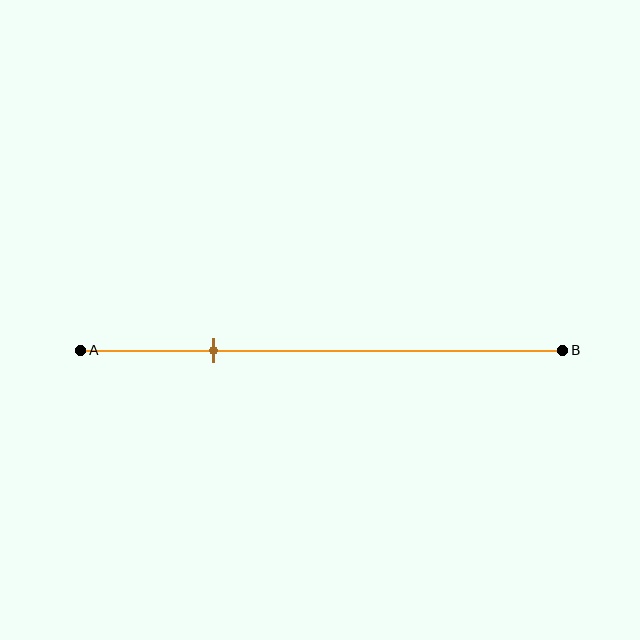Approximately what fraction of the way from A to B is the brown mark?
The brown mark is approximately 30% of the way from A to B.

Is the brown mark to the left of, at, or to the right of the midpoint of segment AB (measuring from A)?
The brown mark is to the left of the midpoint of segment AB.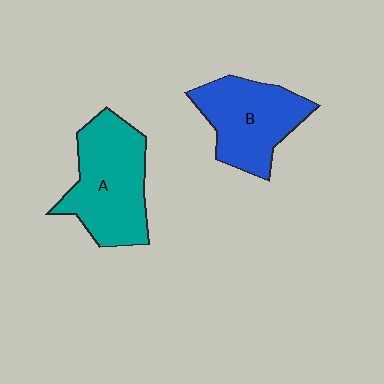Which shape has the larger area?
Shape A (teal).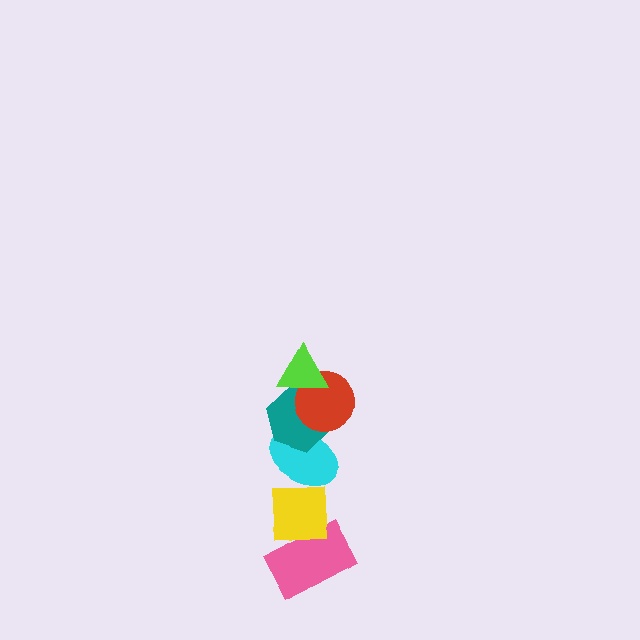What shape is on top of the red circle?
The lime triangle is on top of the red circle.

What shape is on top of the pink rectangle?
The yellow square is on top of the pink rectangle.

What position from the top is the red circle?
The red circle is 2nd from the top.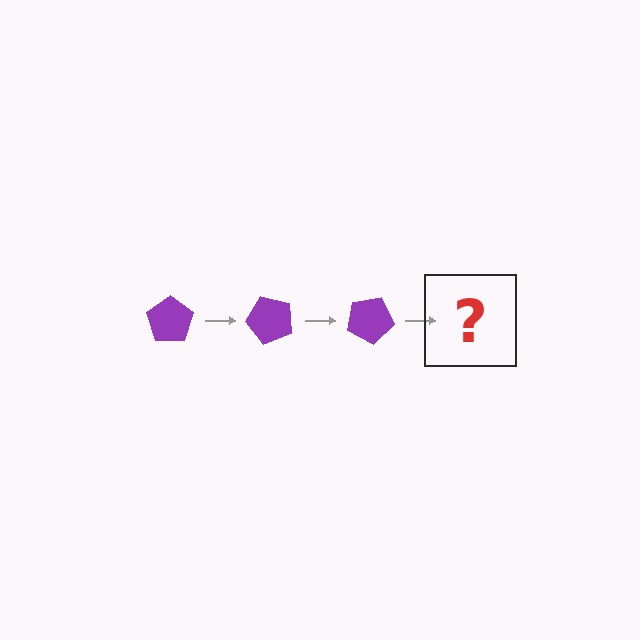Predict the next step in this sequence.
The next step is a purple pentagon rotated 150 degrees.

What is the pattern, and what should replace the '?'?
The pattern is that the pentagon rotates 50 degrees each step. The '?' should be a purple pentagon rotated 150 degrees.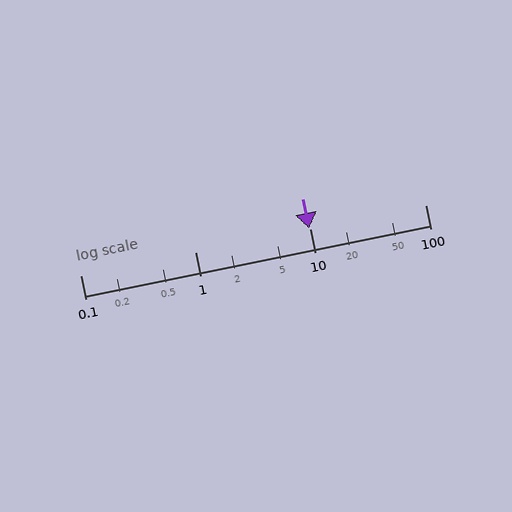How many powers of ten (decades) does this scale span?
The scale spans 3 decades, from 0.1 to 100.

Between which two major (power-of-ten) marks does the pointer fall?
The pointer is between 1 and 10.